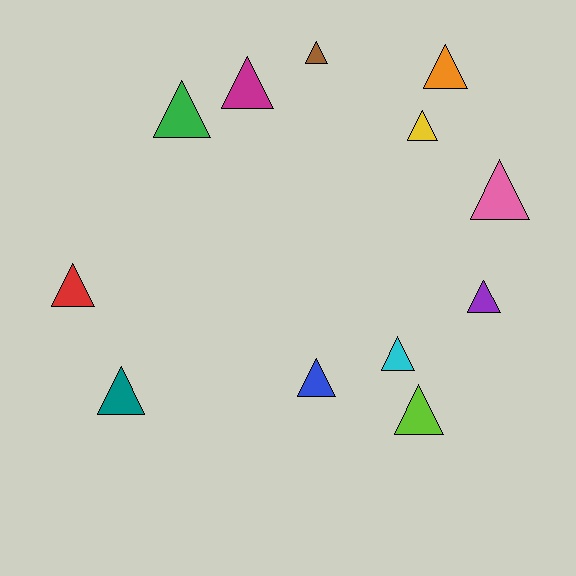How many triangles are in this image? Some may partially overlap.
There are 12 triangles.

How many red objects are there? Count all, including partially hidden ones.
There is 1 red object.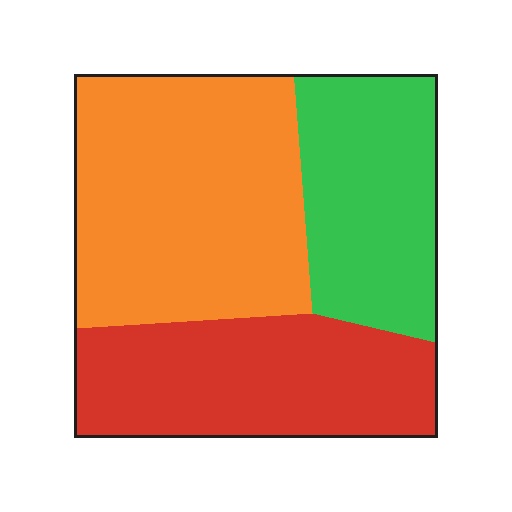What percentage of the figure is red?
Red takes up about one third (1/3) of the figure.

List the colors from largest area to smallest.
From largest to smallest: orange, red, green.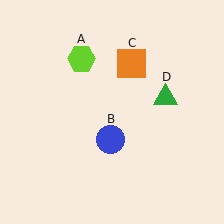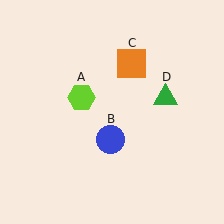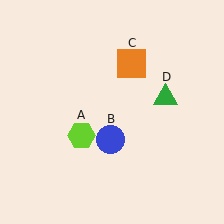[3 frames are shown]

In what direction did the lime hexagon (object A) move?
The lime hexagon (object A) moved down.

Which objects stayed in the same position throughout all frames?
Blue circle (object B) and orange square (object C) and green triangle (object D) remained stationary.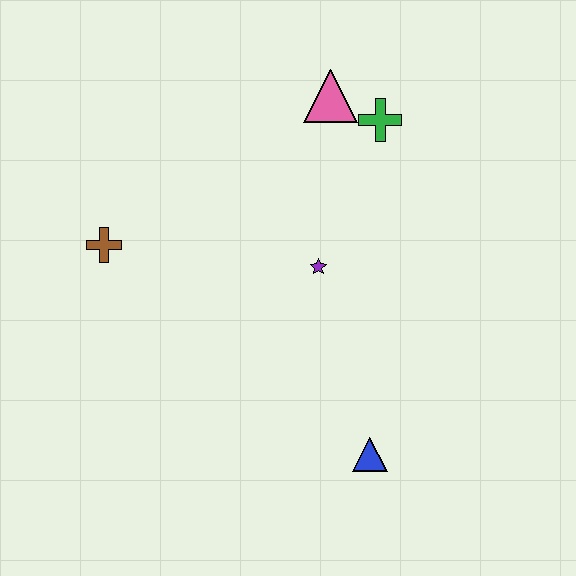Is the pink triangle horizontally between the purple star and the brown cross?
No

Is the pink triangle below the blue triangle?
No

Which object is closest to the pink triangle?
The green cross is closest to the pink triangle.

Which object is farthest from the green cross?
The blue triangle is farthest from the green cross.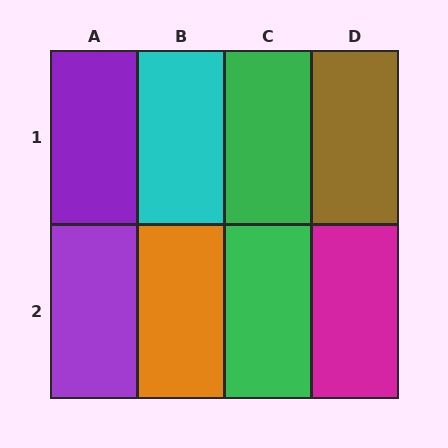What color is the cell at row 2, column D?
Magenta.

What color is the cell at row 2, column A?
Purple.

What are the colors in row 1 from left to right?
Purple, cyan, green, brown.